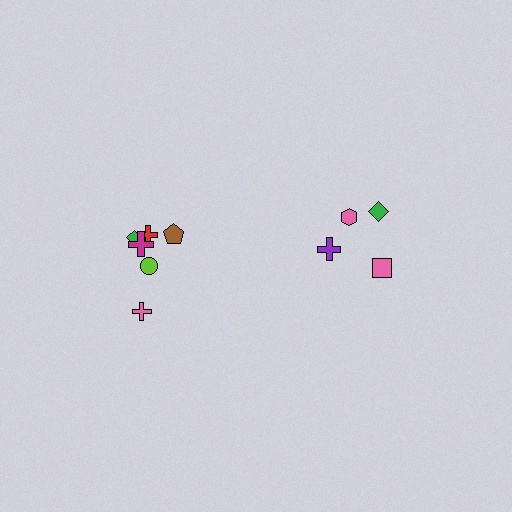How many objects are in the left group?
There are 6 objects.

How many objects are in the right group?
There are 4 objects.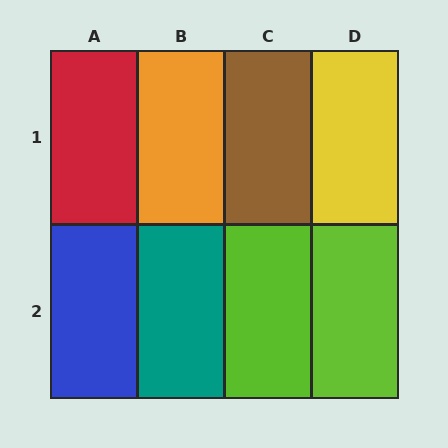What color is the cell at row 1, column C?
Brown.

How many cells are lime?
2 cells are lime.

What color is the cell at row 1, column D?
Yellow.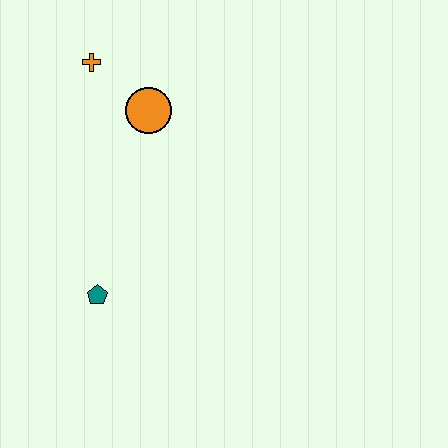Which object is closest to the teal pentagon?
The orange circle is closest to the teal pentagon.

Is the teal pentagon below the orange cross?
Yes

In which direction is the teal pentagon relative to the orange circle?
The teal pentagon is below the orange circle.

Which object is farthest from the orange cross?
The teal pentagon is farthest from the orange cross.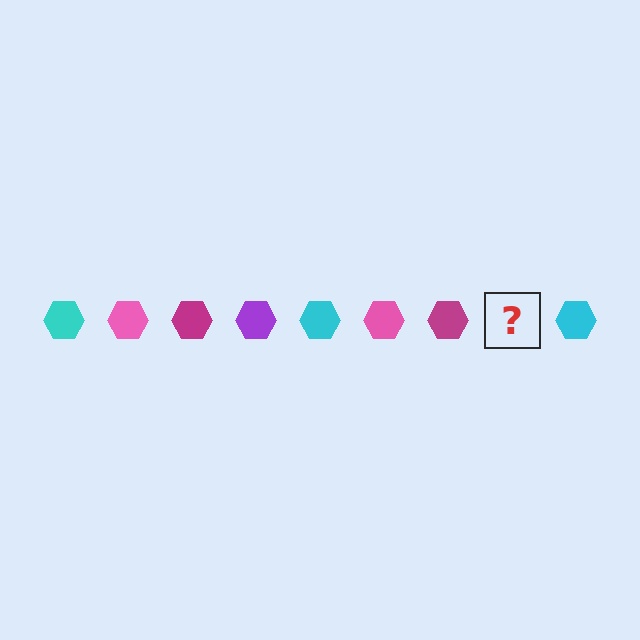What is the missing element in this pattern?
The missing element is a purple hexagon.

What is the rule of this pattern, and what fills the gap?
The rule is that the pattern cycles through cyan, pink, magenta, purple hexagons. The gap should be filled with a purple hexagon.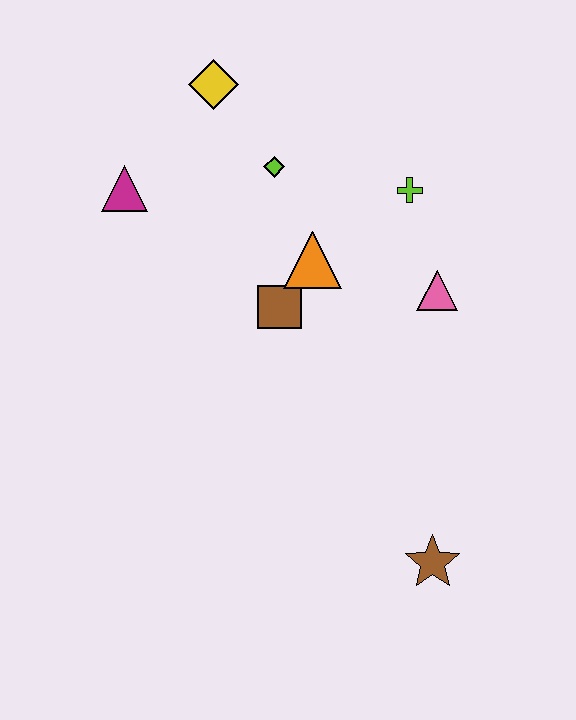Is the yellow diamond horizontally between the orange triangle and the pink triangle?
No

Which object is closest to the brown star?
The pink triangle is closest to the brown star.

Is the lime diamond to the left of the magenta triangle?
No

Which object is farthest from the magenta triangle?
The brown star is farthest from the magenta triangle.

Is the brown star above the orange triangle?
No